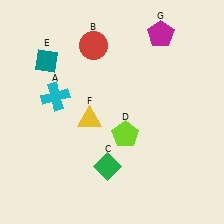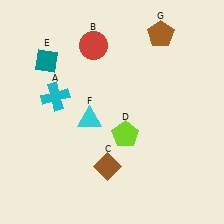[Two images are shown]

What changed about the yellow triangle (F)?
In Image 1, F is yellow. In Image 2, it changed to cyan.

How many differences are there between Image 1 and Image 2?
There are 3 differences between the two images.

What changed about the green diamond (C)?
In Image 1, C is green. In Image 2, it changed to brown.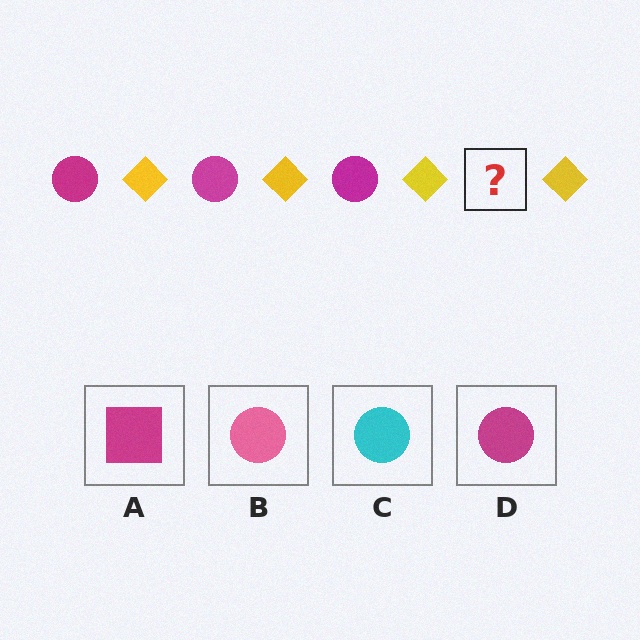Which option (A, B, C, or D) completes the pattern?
D.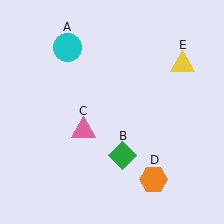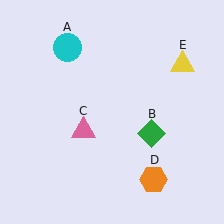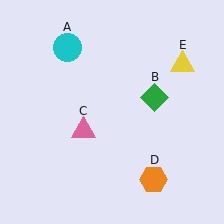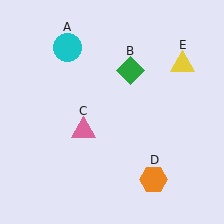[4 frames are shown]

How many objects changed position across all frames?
1 object changed position: green diamond (object B).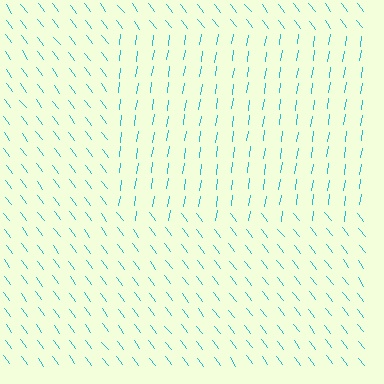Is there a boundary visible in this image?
Yes, there is a texture boundary formed by a change in line orientation.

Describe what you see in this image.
The image is filled with small cyan line segments. A rectangle region in the image has lines oriented differently from the surrounding lines, creating a visible texture boundary.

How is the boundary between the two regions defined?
The boundary is defined purely by a change in line orientation (approximately 45 degrees difference). All lines are the same color and thickness.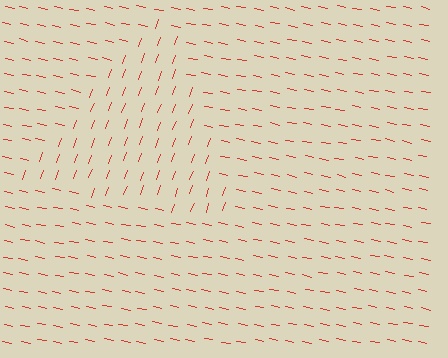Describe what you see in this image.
The image is filled with small red line segments. A triangle region in the image has lines oriented differently from the surrounding lines, creating a visible texture boundary.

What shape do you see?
I see a triangle.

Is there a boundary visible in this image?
Yes, there is a texture boundary formed by a change in line orientation.